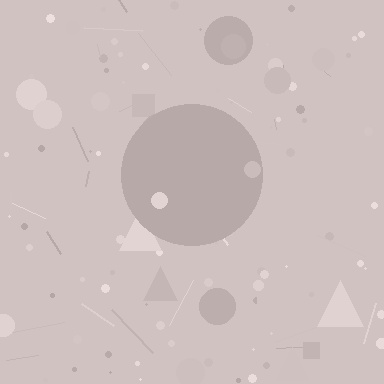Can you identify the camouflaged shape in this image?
The camouflaged shape is a circle.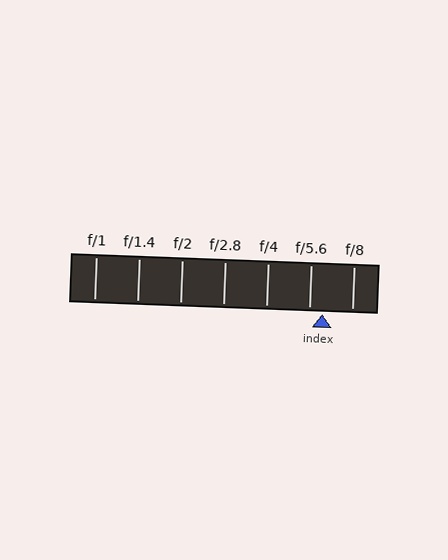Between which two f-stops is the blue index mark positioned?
The index mark is between f/5.6 and f/8.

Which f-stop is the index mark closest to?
The index mark is closest to f/5.6.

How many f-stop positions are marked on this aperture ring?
There are 7 f-stop positions marked.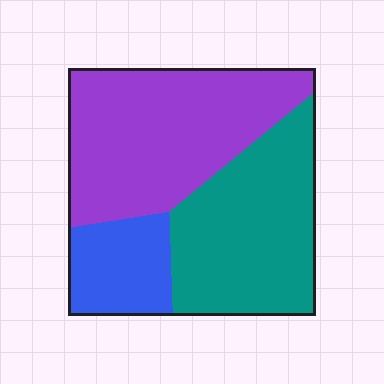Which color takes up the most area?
Purple, at roughly 45%.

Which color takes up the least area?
Blue, at roughly 15%.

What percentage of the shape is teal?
Teal takes up about two fifths (2/5) of the shape.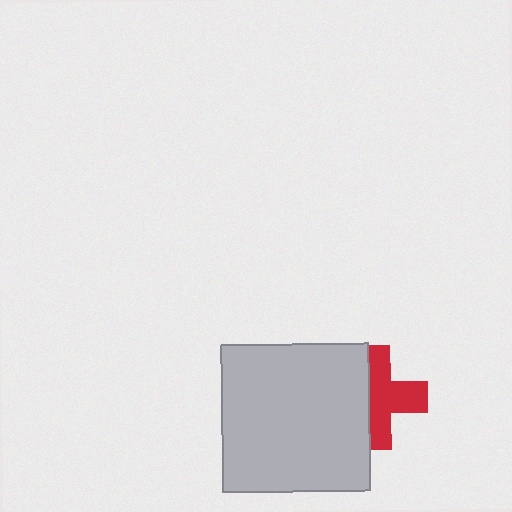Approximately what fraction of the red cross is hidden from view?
Roughly 40% of the red cross is hidden behind the light gray square.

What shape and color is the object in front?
The object in front is a light gray square.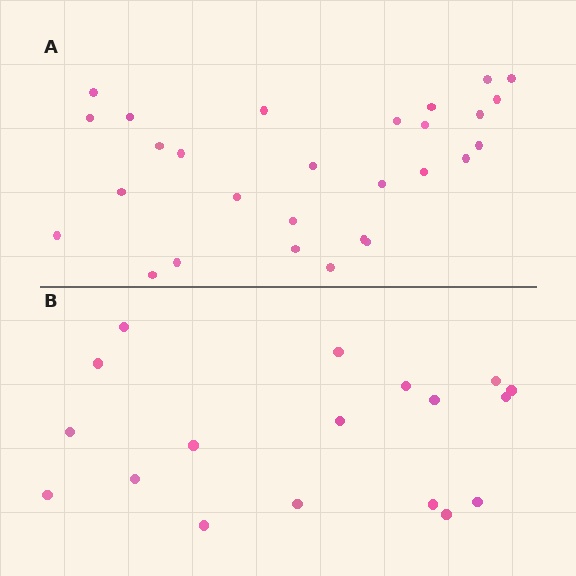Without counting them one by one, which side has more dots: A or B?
Region A (the top region) has more dots.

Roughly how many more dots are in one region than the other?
Region A has roughly 10 or so more dots than region B.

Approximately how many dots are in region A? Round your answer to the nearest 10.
About 30 dots. (The exact count is 28, which rounds to 30.)